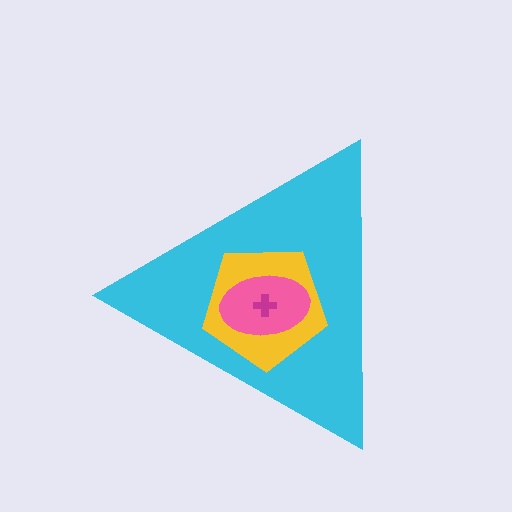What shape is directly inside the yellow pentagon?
The pink ellipse.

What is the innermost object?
The magenta cross.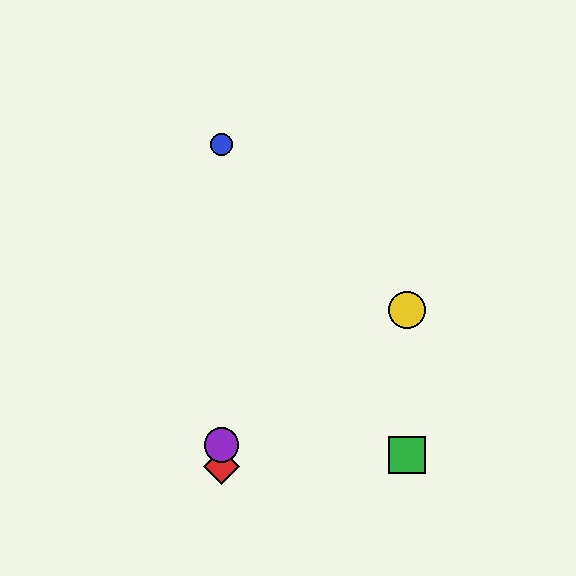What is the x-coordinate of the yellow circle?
The yellow circle is at x≈407.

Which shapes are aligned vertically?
The red diamond, the blue circle, the purple circle are aligned vertically.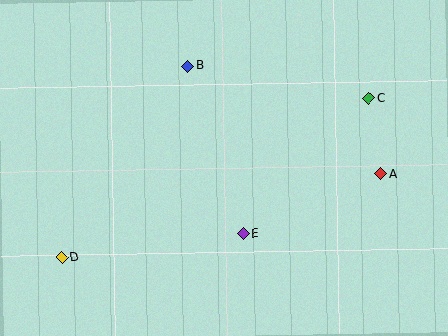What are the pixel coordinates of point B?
Point B is at (188, 66).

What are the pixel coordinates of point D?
Point D is at (62, 257).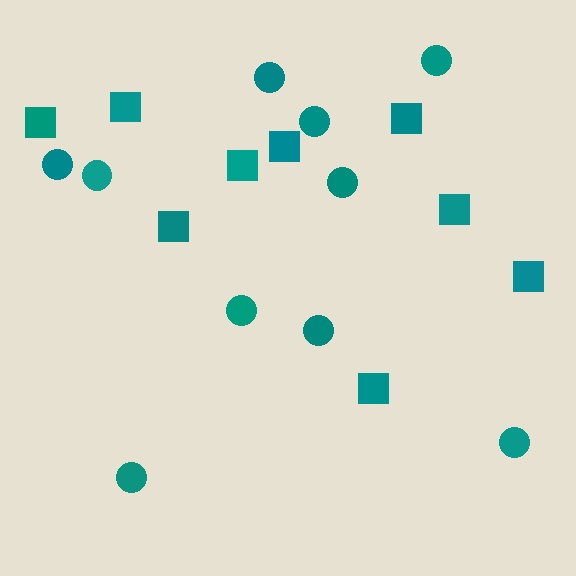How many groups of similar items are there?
There are 2 groups: one group of circles (10) and one group of squares (9).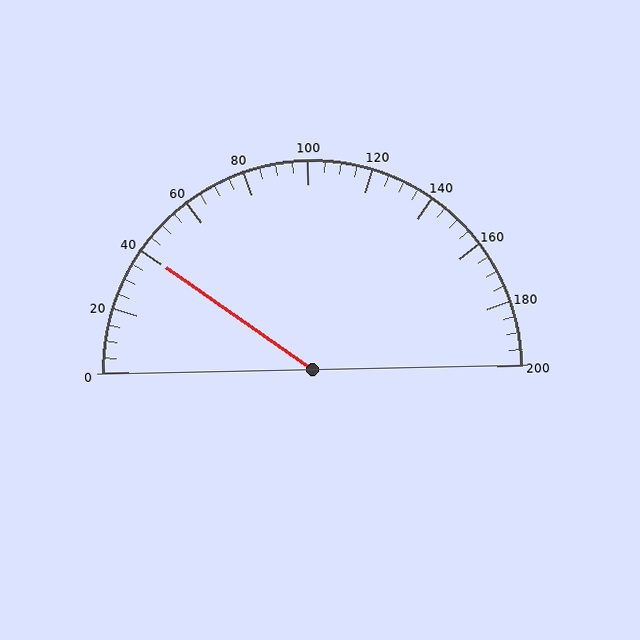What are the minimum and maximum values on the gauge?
The gauge ranges from 0 to 200.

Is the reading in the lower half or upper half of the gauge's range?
The reading is in the lower half of the range (0 to 200).